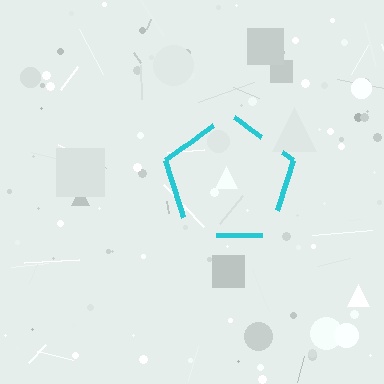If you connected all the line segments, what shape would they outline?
They would outline a pentagon.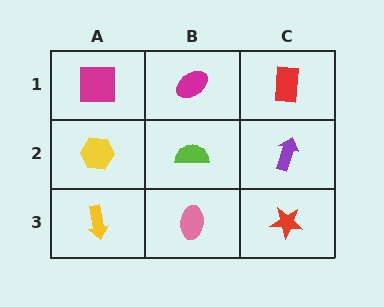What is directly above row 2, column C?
A red rectangle.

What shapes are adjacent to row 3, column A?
A yellow hexagon (row 2, column A), a pink ellipse (row 3, column B).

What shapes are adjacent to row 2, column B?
A magenta ellipse (row 1, column B), a pink ellipse (row 3, column B), a yellow hexagon (row 2, column A), a purple arrow (row 2, column C).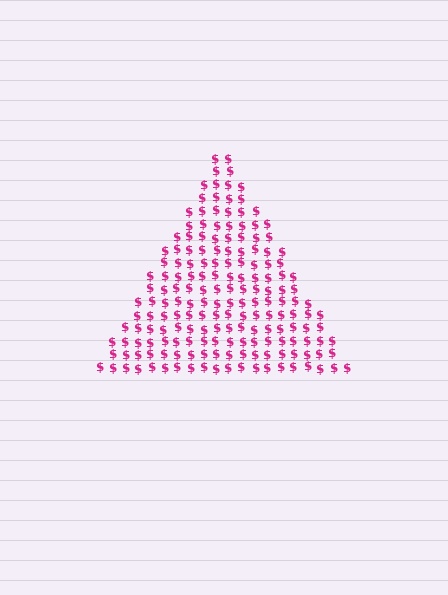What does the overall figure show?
The overall figure shows a triangle.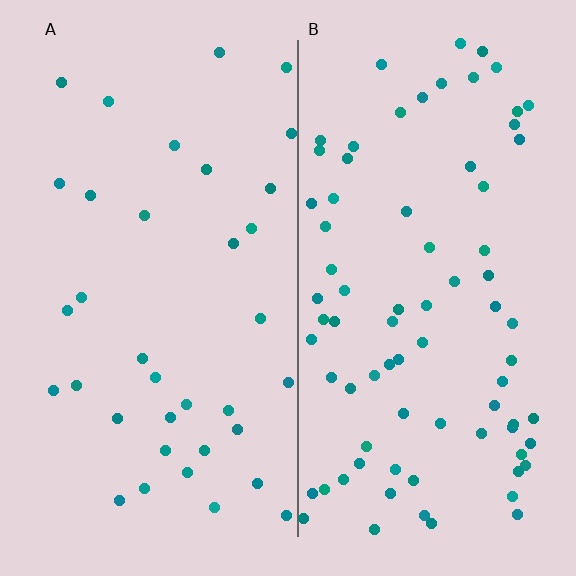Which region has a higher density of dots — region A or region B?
B (the right).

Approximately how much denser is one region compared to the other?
Approximately 2.2× — region B over region A.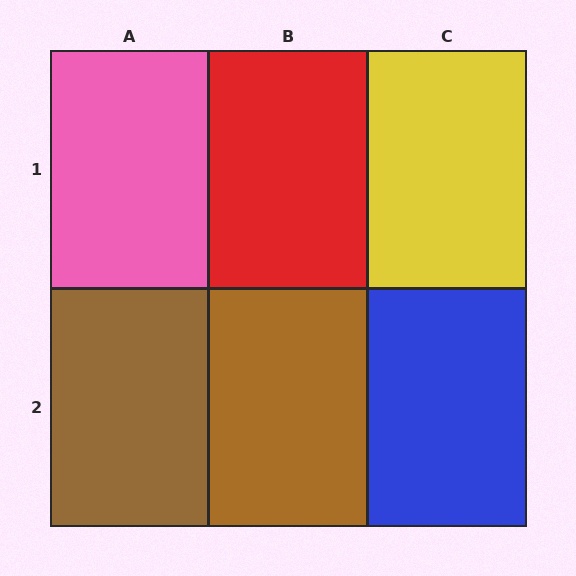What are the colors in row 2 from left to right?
Brown, brown, blue.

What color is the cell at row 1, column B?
Red.